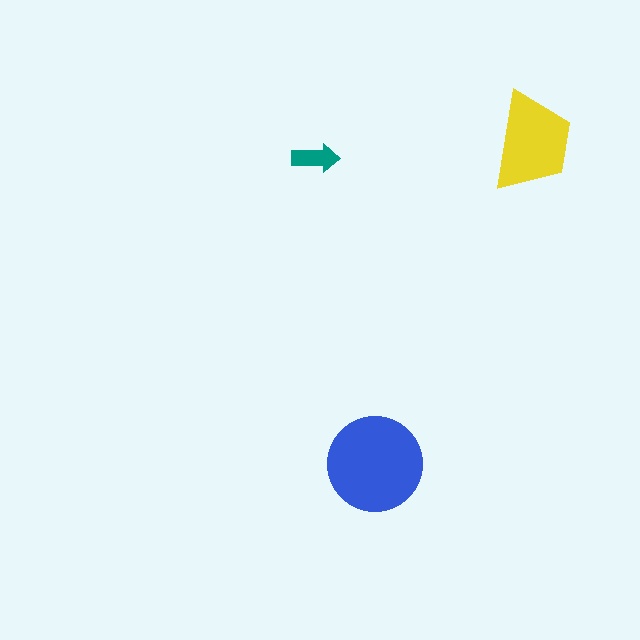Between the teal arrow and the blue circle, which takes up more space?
The blue circle.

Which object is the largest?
The blue circle.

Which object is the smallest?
The teal arrow.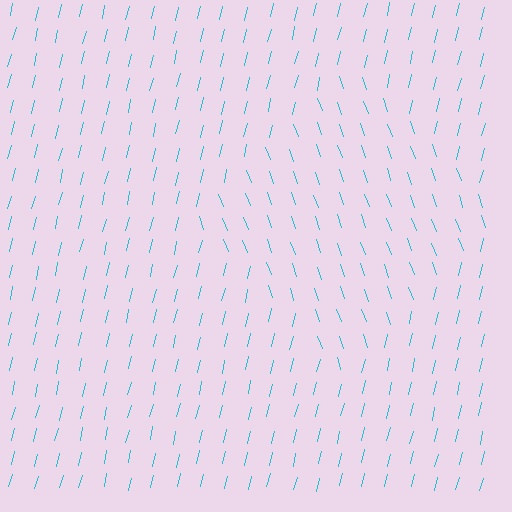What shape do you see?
I see a diamond.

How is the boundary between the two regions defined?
The boundary is defined purely by a change in line orientation (approximately 33 degrees difference). All lines are the same color and thickness.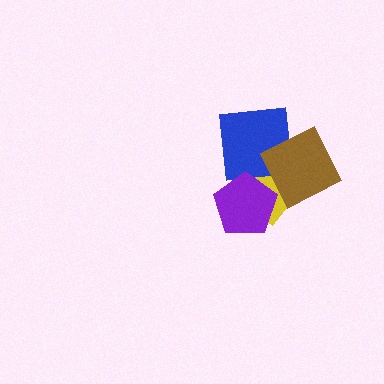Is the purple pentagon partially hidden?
Yes, it is partially covered by another shape.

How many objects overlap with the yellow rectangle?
3 objects overlap with the yellow rectangle.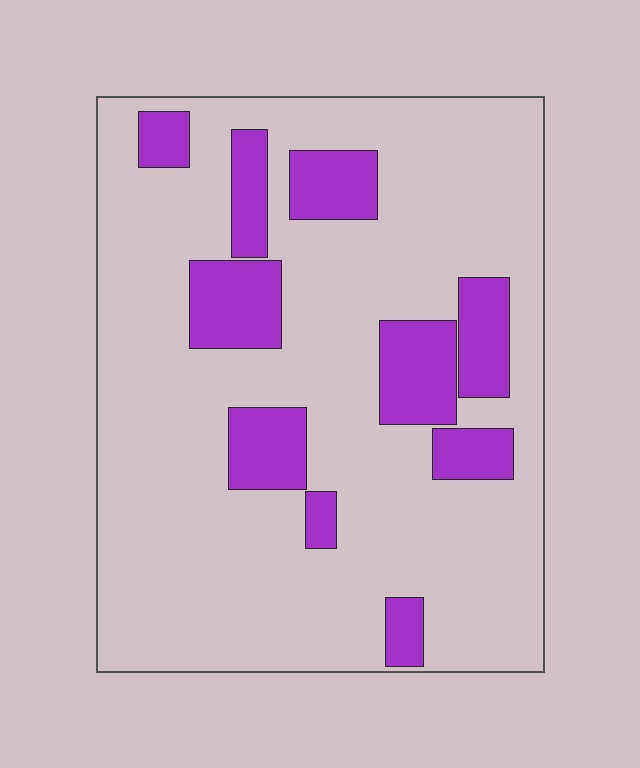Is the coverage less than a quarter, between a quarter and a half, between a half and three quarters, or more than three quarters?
Less than a quarter.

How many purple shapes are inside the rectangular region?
10.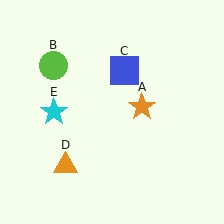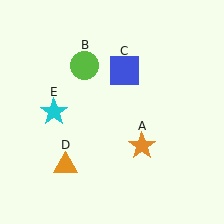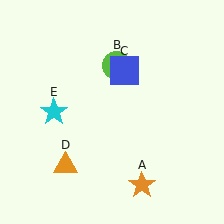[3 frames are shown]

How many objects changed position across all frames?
2 objects changed position: orange star (object A), lime circle (object B).